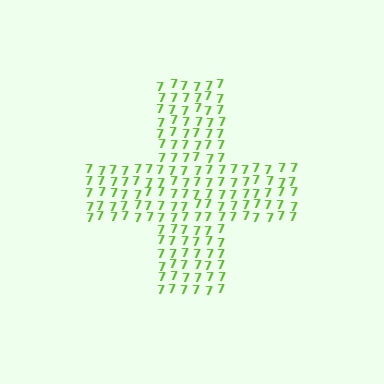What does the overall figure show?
The overall figure shows a cross.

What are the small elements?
The small elements are digit 7's.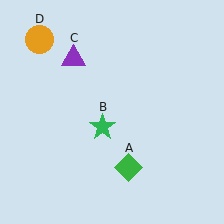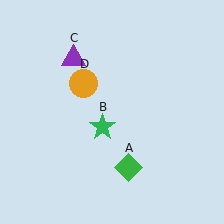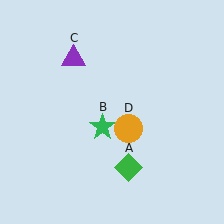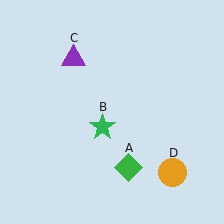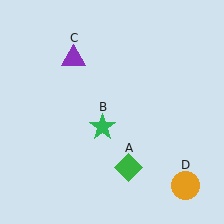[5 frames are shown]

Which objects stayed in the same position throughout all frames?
Green diamond (object A) and green star (object B) and purple triangle (object C) remained stationary.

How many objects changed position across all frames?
1 object changed position: orange circle (object D).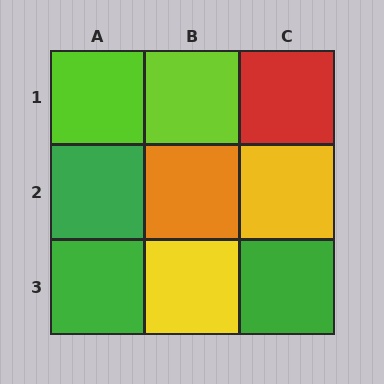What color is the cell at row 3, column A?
Green.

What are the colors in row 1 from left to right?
Lime, lime, red.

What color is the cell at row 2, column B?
Orange.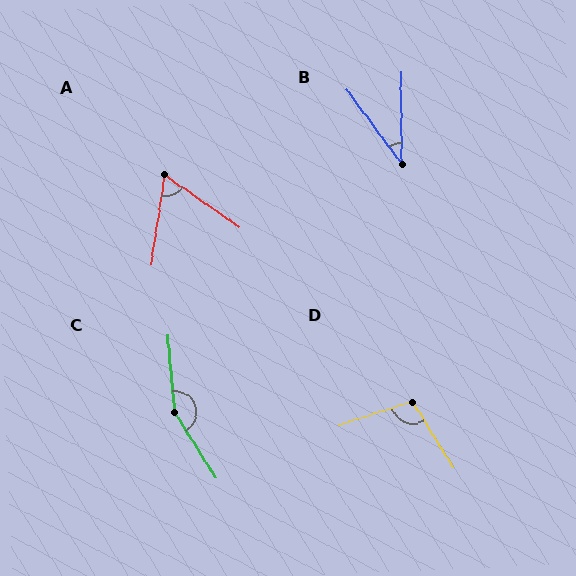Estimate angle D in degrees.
Approximately 104 degrees.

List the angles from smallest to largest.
B (36°), A (64°), D (104°), C (152°).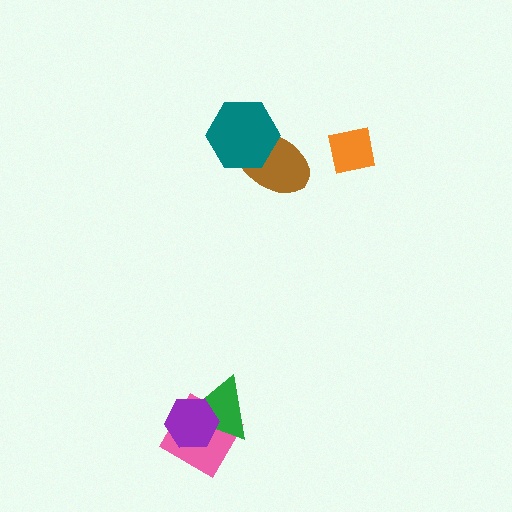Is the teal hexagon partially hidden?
No, no other shape covers it.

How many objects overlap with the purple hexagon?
2 objects overlap with the purple hexagon.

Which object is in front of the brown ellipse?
The teal hexagon is in front of the brown ellipse.